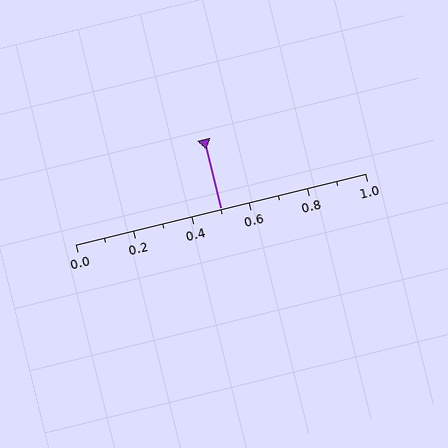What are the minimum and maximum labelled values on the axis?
The axis runs from 0.0 to 1.0.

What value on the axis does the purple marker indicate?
The marker indicates approximately 0.5.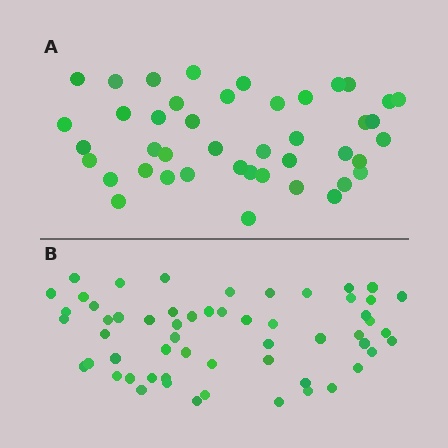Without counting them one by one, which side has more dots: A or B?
Region B (the bottom region) has more dots.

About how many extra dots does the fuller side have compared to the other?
Region B has approximately 15 more dots than region A.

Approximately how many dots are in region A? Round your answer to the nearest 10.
About 40 dots. (The exact count is 43, which rounds to 40.)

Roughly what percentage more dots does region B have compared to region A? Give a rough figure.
About 35% more.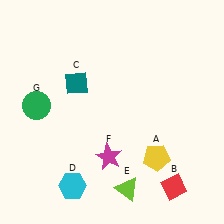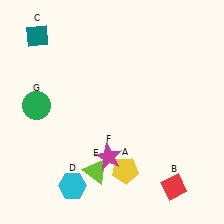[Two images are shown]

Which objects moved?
The objects that moved are: the yellow pentagon (A), the teal diamond (C), the lime triangle (E).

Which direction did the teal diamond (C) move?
The teal diamond (C) moved up.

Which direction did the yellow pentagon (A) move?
The yellow pentagon (A) moved left.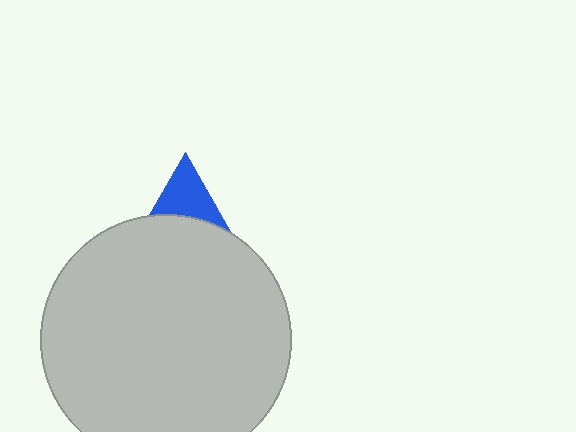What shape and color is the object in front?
The object in front is a light gray circle.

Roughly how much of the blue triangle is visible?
A small part of it is visible (roughly 31%).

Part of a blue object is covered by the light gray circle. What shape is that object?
It is a triangle.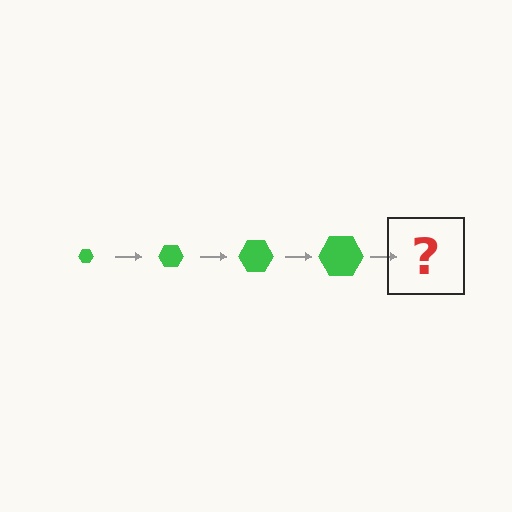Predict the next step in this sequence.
The next step is a green hexagon, larger than the previous one.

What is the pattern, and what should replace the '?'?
The pattern is that the hexagon gets progressively larger each step. The '?' should be a green hexagon, larger than the previous one.